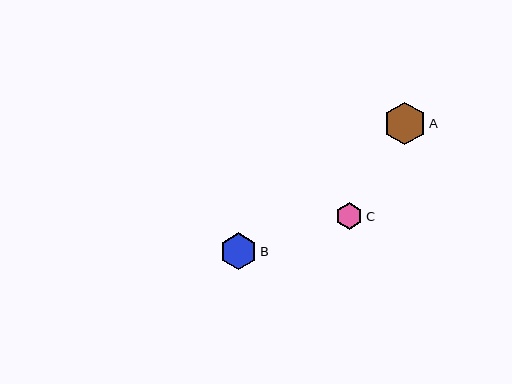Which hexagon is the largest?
Hexagon A is the largest with a size of approximately 43 pixels.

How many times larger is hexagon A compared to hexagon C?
Hexagon A is approximately 1.6 times the size of hexagon C.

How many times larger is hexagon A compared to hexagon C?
Hexagon A is approximately 1.6 times the size of hexagon C.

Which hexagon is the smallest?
Hexagon C is the smallest with a size of approximately 27 pixels.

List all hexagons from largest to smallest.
From largest to smallest: A, B, C.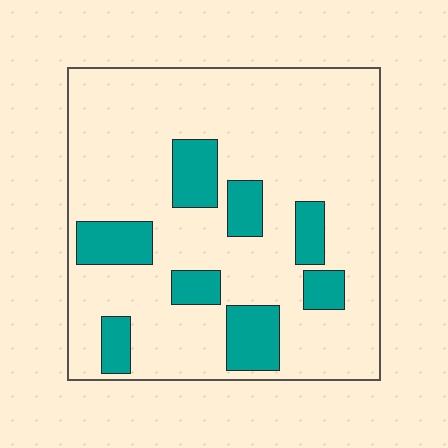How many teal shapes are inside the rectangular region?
8.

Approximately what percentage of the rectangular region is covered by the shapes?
Approximately 20%.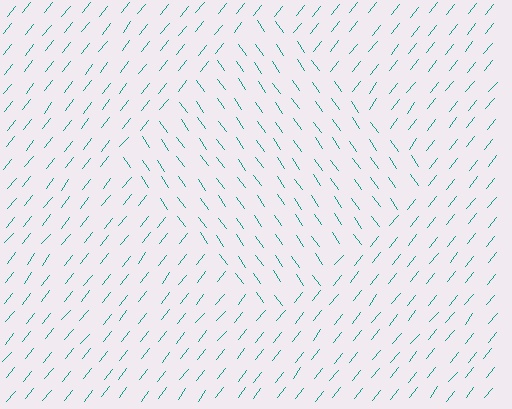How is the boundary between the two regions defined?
The boundary is defined purely by a change in line orientation (approximately 73 degrees difference). All lines are the same color and thickness.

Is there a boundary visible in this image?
Yes, there is a texture boundary formed by a change in line orientation.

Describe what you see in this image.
The image is filled with small teal line segments. A diamond region in the image has lines oriented differently from the surrounding lines, creating a visible texture boundary.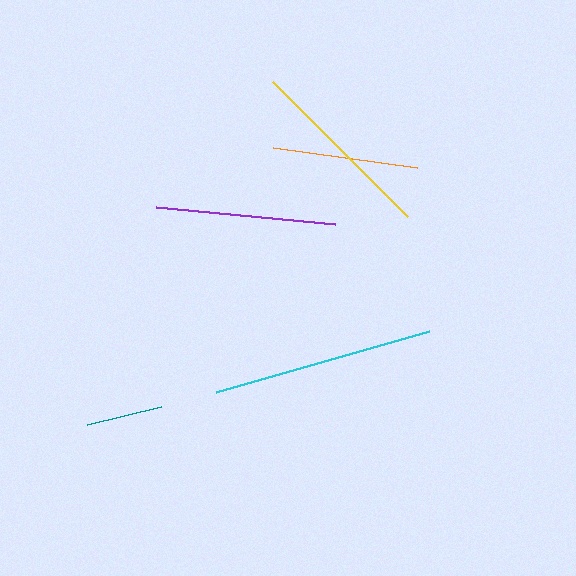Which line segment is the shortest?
The teal line is the shortest at approximately 76 pixels.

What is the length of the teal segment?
The teal segment is approximately 76 pixels long.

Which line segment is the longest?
The cyan line is the longest at approximately 222 pixels.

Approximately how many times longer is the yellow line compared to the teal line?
The yellow line is approximately 2.5 times the length of the teal line.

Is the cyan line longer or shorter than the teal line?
The cyan line is longer than the teal line.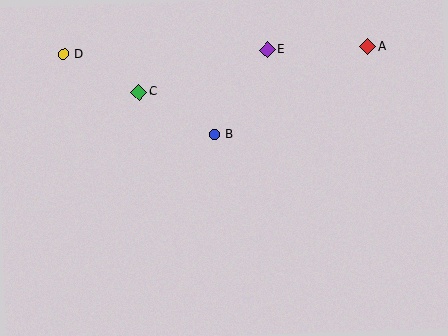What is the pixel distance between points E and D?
The distance between E and D is 204 pixels.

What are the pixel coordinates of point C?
Point C is at (139, 92).